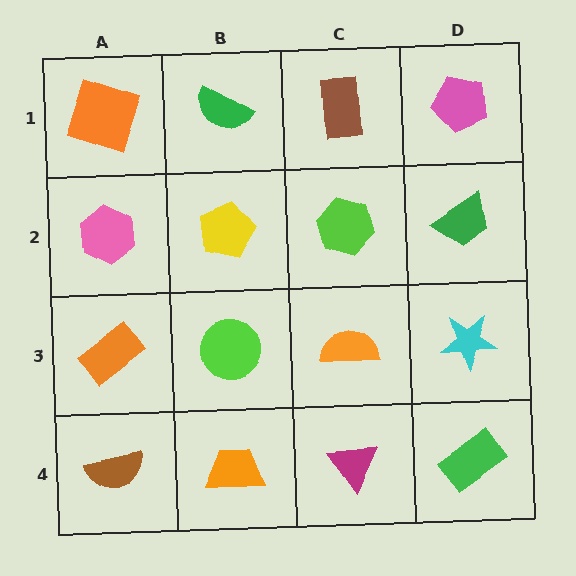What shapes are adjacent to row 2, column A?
An orange square (row 1, column A), an orange rectangle (row 3, column A), a yellow pentagon (row 2, column B).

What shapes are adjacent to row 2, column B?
A green semicircle (row 1, column B), a lime circle (row 3, column B), a pink hexagon (row 2, column A), a lime hexagon (row 2, column C).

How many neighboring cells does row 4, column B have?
3.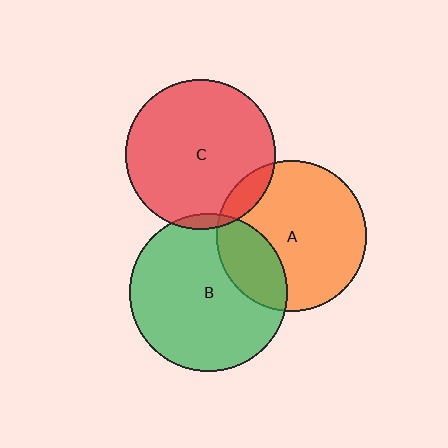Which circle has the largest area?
Circle B (green).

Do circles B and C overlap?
Yes.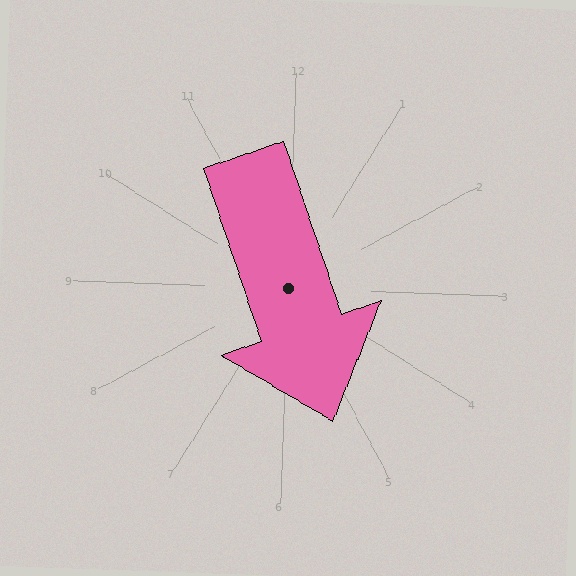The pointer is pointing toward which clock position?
Roughly 5 o'clock.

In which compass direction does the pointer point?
South.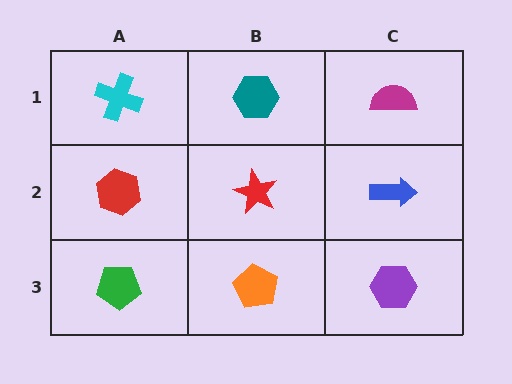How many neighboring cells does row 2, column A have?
3.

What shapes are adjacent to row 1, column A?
A red hexagon (row 2, column A), a teal hexagon (row 1, column B).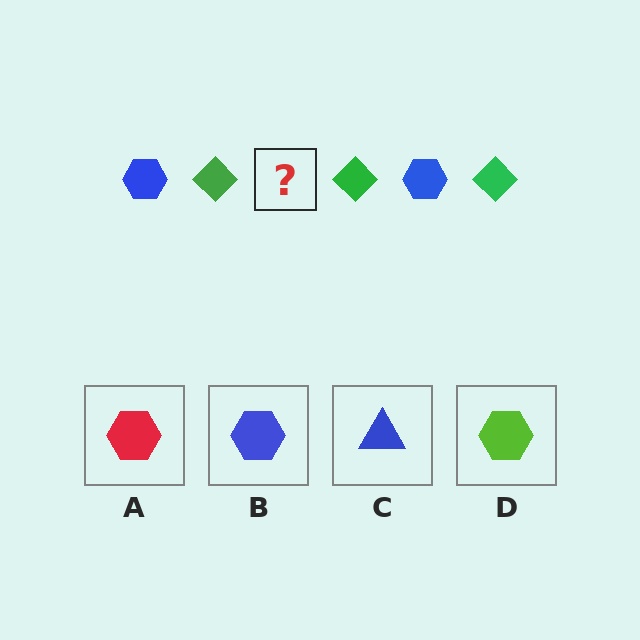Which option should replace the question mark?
Option B.